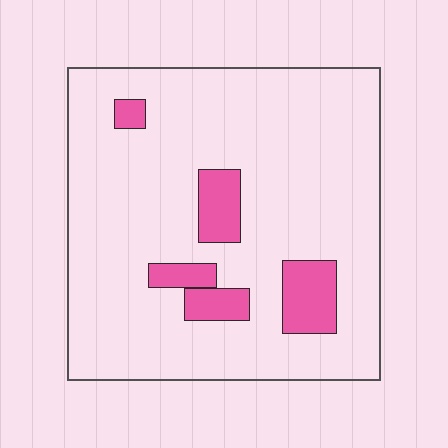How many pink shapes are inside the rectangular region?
5.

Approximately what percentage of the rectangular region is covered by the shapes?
Approximately 10%.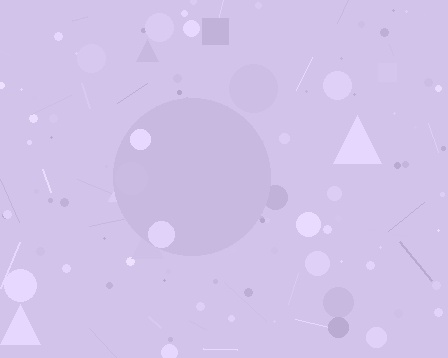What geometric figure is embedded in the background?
A circle is embedded in the background.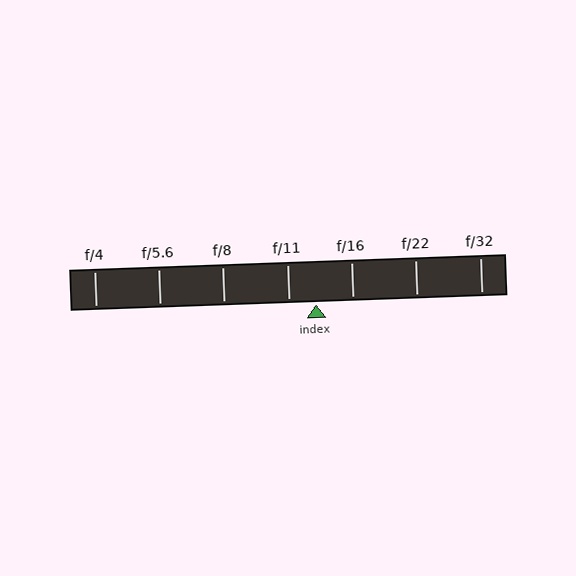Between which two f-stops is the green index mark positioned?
The index mark is between f/11 and f/16.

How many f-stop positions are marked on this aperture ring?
There are 7 f-stop positions marked.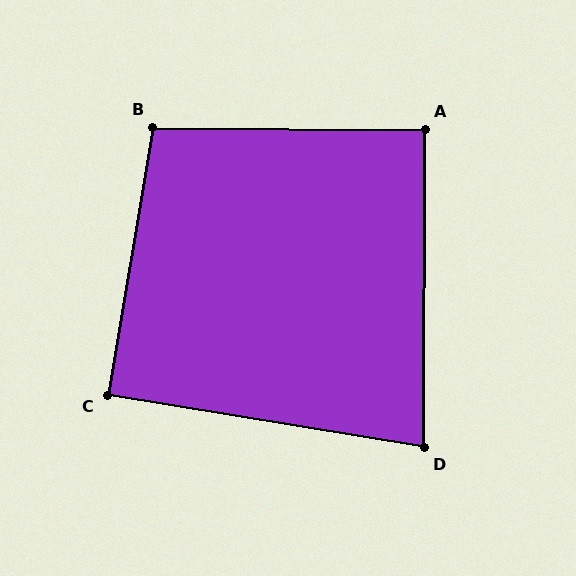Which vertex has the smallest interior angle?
D, at approximately 81 degrees.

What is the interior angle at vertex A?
Approximately 90 degrees (approximately right).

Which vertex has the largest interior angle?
B, at approximately 99 degrees.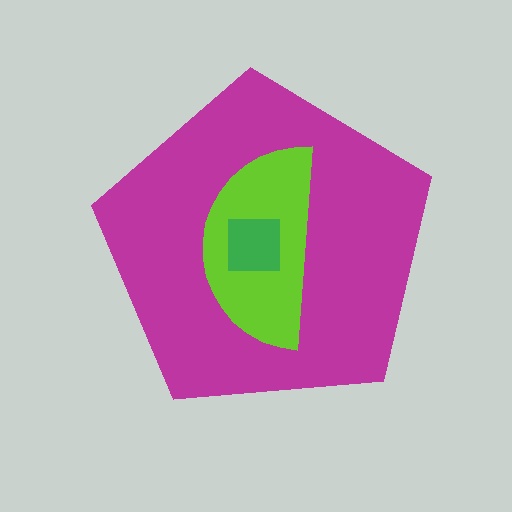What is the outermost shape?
The magenta pentagon.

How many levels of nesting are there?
3.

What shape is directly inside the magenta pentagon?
The lime semicircle.